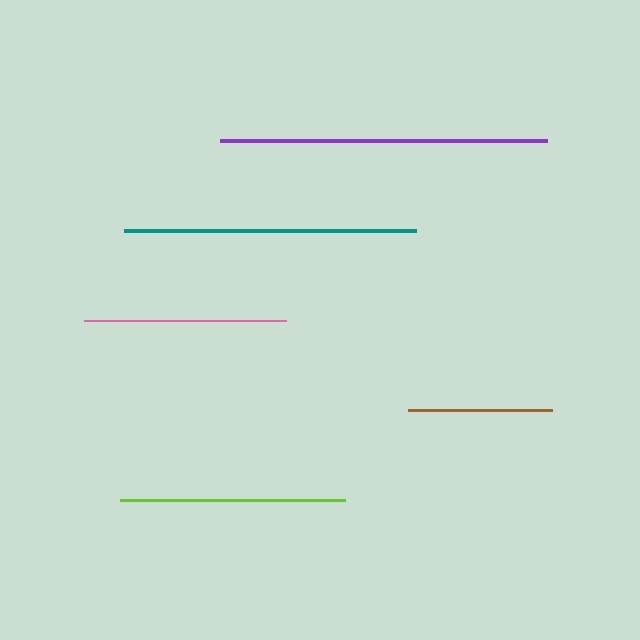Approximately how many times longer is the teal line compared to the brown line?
The teal line is approximately 2.0 times the length of the brown line.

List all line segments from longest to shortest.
From longest to shortest: purple, teal, lime, pink, brown.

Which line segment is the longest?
The purple line is the longest at approximately 327 pixels.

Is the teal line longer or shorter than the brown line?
The teal line is longer than the brown line.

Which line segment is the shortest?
The brown line is the shortest at approximately 143 pixels.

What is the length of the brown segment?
The brown segment is approximately 143 pixels long.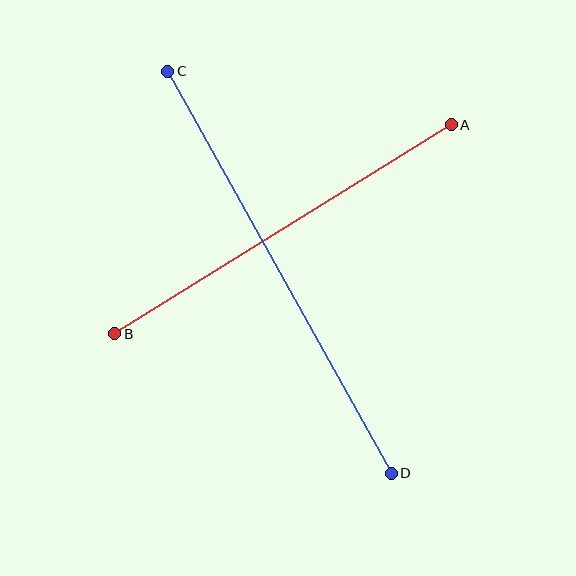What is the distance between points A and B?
The distance is approximately 396 pixels.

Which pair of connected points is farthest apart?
Points C and D are farthest apart.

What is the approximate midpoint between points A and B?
The midpoint is at approximately (283, 229) pixels.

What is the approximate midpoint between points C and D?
The midpoint is at approximately (279, 272) pixels.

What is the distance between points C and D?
The distance is approximately 460 pixels.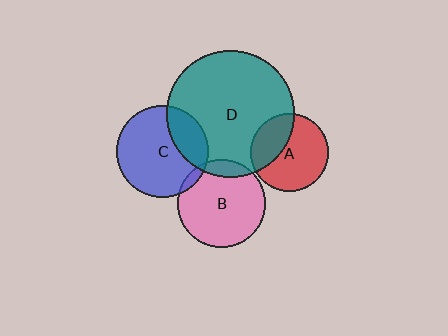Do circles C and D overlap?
Yes.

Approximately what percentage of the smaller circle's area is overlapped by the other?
Approximately 25%.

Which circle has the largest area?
Circle D (teal).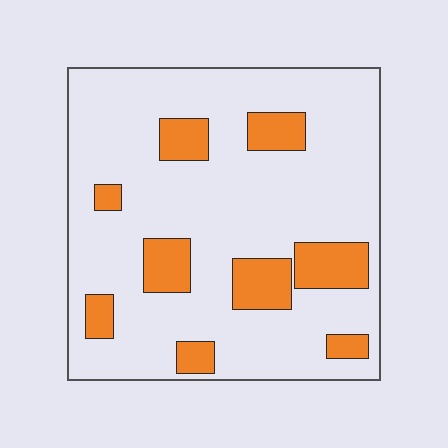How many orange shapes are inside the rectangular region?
9.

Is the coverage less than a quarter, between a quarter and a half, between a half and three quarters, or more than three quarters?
Less than a quarter.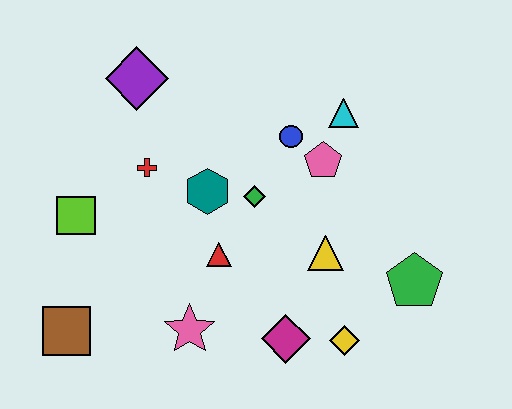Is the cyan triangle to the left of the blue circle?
No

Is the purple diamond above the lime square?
Yes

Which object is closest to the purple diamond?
The red cross is closest to the purple diamond.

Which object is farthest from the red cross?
The green pentagon is farthest from the red cross.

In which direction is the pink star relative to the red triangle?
The pink star is below the red triangle.